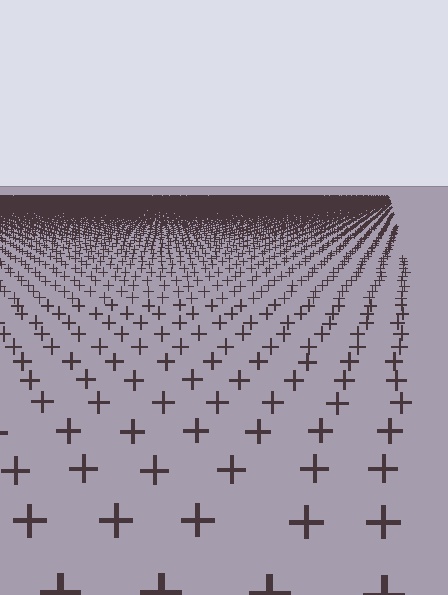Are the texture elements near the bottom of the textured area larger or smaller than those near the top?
Larger. Near the bottom, elements are closer to the viewer and appear at a bigger on-screen size.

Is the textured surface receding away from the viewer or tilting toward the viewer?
The surface is receding away from the viewer. Texture elements get smaller and denser toward the top.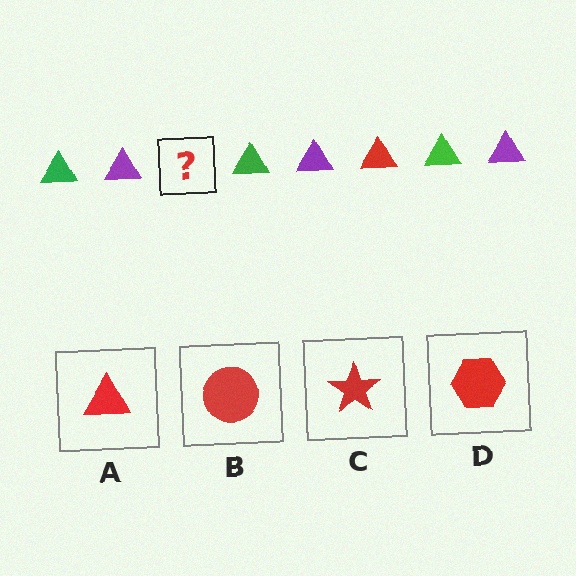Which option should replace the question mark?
Option A.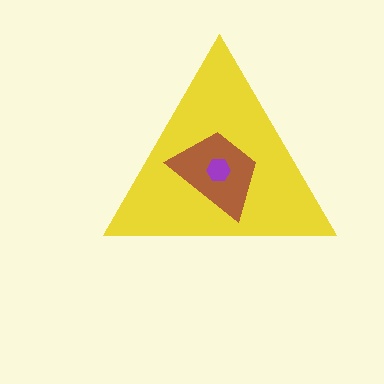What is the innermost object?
The purple hexagon.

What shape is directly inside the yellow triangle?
The brown trapezoid.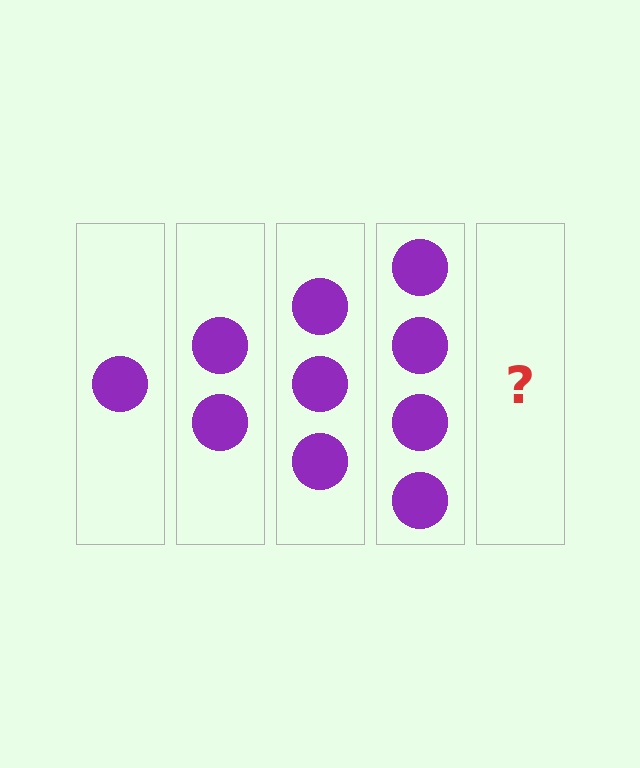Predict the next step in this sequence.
The next step is 5 circles.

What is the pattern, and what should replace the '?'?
The pattern is that each step adds one more circle. The '?' should be 5 circles.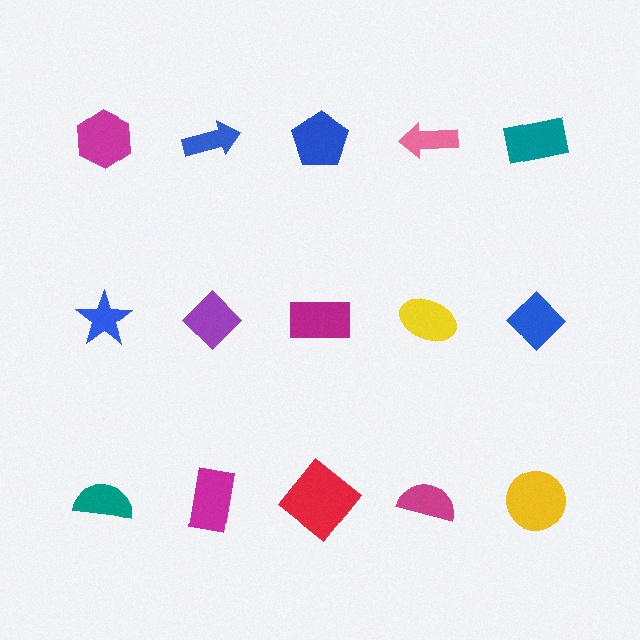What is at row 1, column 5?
A teal rectangle.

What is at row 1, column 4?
A pink arrow.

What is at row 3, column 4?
A magenta semicircle.